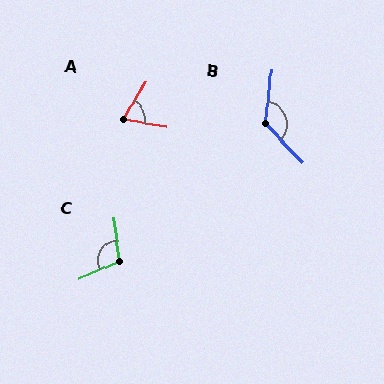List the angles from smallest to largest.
A (70°), C (105°), B (130°).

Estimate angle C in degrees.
Approximately 105 degrees.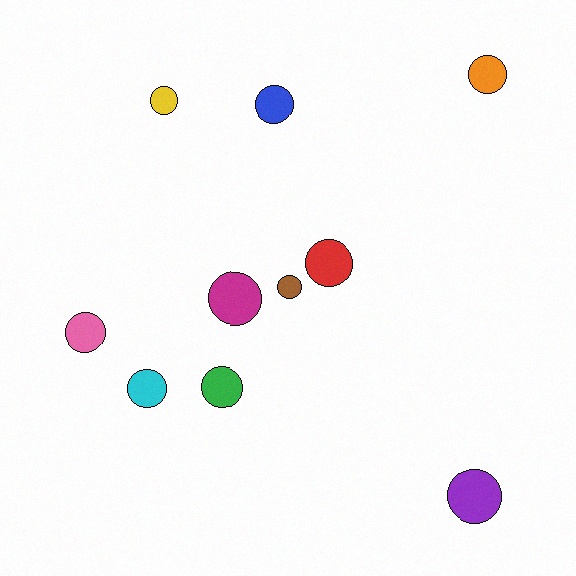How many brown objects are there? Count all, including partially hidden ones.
There is 1 brown object.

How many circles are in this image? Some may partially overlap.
There are 10 circles.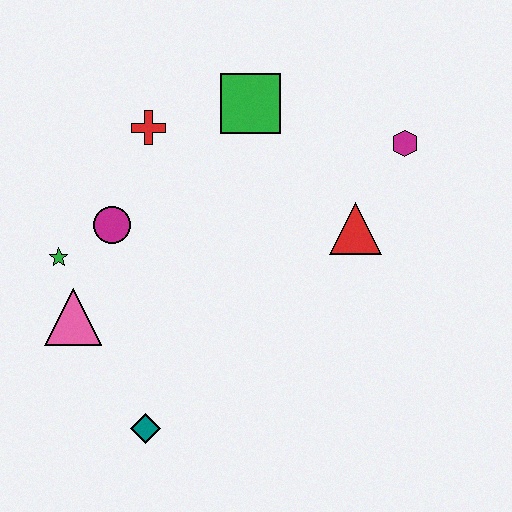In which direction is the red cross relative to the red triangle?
The red cross is to the left of the red triangle.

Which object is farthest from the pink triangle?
The magenta hexagon is farthest from the pink triangle.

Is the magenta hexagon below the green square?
Yes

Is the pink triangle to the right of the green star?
Yes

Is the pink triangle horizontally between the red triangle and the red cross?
No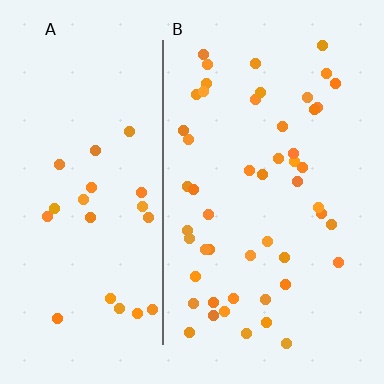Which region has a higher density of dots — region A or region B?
B (the right).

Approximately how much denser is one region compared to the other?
Approximately 2.1× — region B over region A.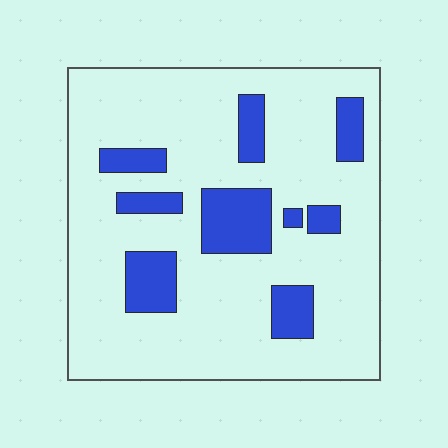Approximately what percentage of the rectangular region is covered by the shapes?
Approximately 20%.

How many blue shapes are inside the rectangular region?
9.